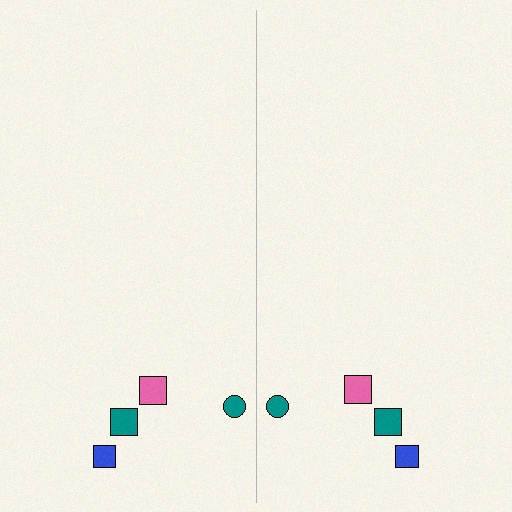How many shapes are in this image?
There are 8 shapes in this image.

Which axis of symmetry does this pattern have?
The pattern has a vertical axis of symmetry running through the center of the image.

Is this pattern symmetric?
Yes, this pattern has bilateral (reflection) symmetry.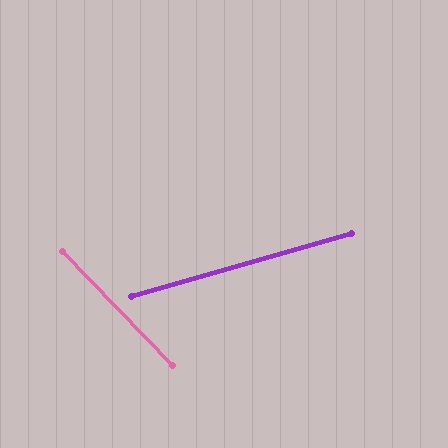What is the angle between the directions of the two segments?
Approximately 62 degrees.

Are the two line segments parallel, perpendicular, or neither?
Neither parallel nor perpendicular — they differ by about 62°.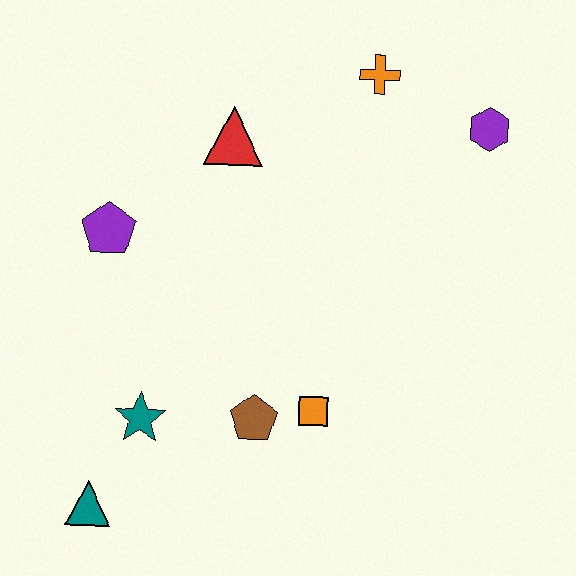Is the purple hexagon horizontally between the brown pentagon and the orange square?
No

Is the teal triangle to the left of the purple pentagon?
Yes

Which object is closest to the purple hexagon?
The orange cross is closest to the purple hexagon.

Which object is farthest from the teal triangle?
The purple hexagon is farthest from the teal triangle.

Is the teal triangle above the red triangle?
No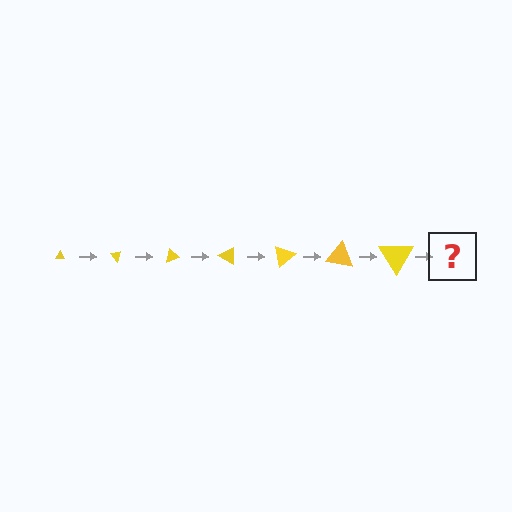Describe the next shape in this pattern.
It should be a triangle, larger than the previous one and rotated 350 degrees from the start.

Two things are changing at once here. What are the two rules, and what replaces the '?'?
The two rules are that the triangle grows larger each step and it rotates 50 degrees each step. The '?' should be a triangle, larger than the previous one and rotated 350 degrees from the start.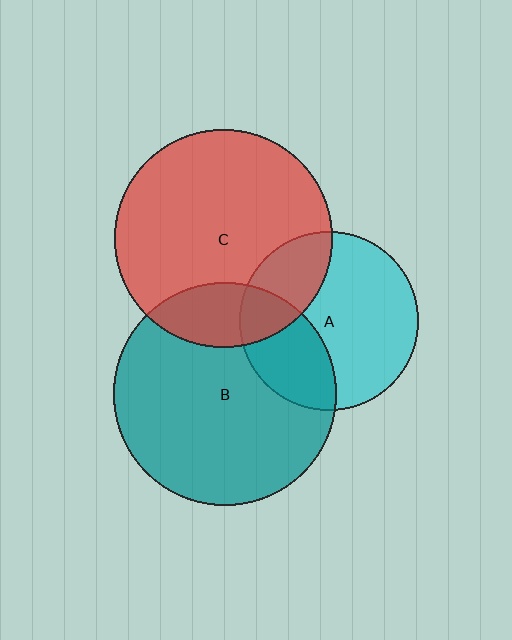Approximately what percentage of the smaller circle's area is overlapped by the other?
Approximately 25%.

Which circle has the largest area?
Circle B (teal).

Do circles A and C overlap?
Yes.